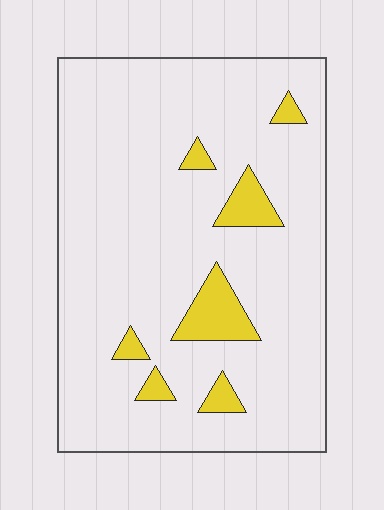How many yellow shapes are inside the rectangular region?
7.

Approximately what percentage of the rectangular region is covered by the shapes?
Approximately 10%.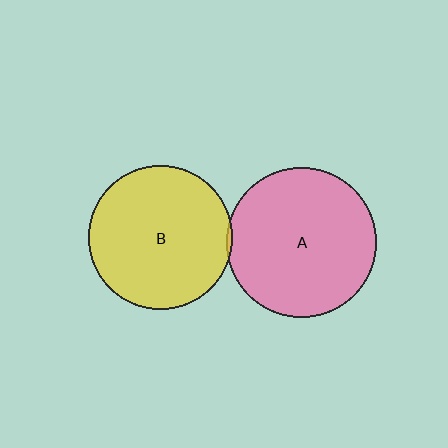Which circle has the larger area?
Circle A (pink).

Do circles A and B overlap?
Yes.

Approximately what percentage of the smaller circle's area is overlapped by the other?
Approximately 5%.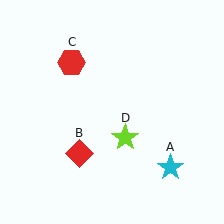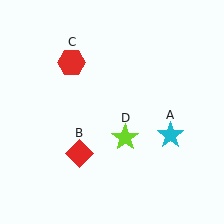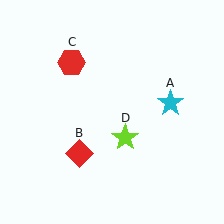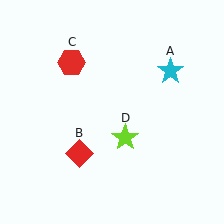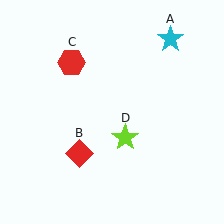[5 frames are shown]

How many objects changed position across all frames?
1 object changed position: cyan star (object A).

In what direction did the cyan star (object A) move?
The cyan star (object A) moved up.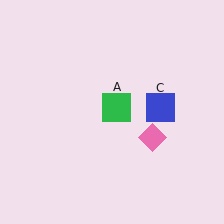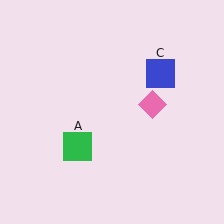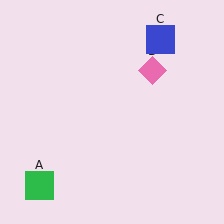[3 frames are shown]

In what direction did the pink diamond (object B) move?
The pink diamond (object B) moved up.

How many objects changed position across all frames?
3 objects changed position: green square (object A), pink diamond (object B), blue square (object C).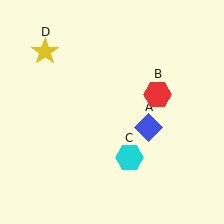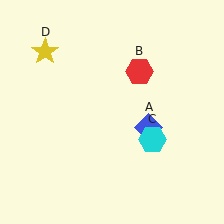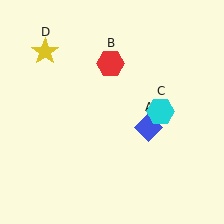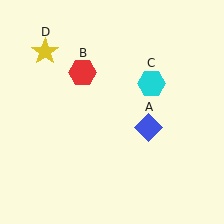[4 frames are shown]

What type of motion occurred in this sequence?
The red hexagon (object B), cyan hexagon (object C) rotated counterclockwise around the center of the scene.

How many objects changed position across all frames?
2 objects changed position: red hexagon (object B), cyan hexagon (object C).